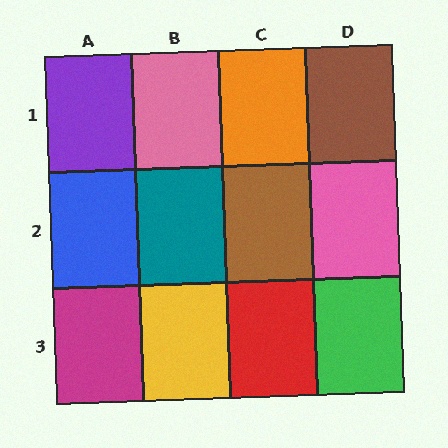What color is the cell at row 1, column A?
Purple.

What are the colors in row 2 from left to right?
Blue, teal, brown, pink.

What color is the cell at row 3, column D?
Green.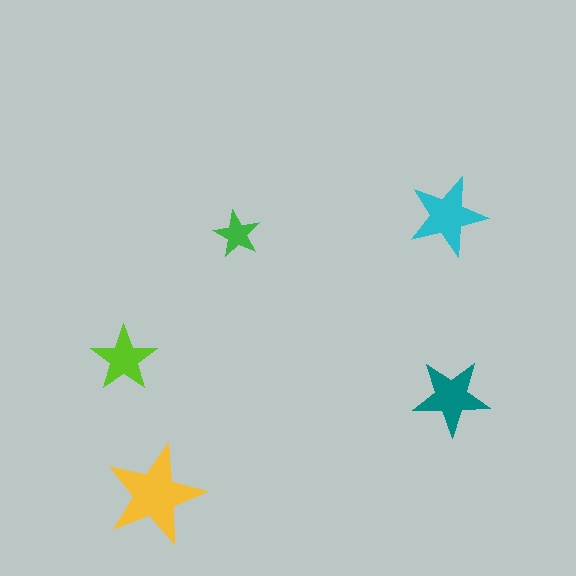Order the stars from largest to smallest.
the yellow one, the cyan one, the teal one, the lime one, the green one.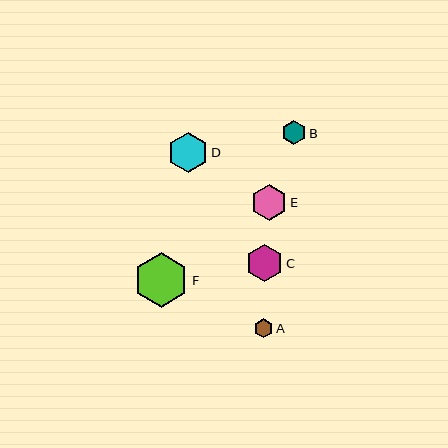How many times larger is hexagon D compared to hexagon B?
Hexagon D is approximately 1.7 times the size of hexagon B.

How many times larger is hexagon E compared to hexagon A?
Hexagon E is approximately 1.9 times the size of hexagon A.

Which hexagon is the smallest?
Hexagon A is the smallest with a size of approximately 19 pixels.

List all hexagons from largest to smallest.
From largest to smallest: F, D, C, E, B, A.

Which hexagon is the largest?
Hexagon F is the largest with a size of approximately 55 pixels.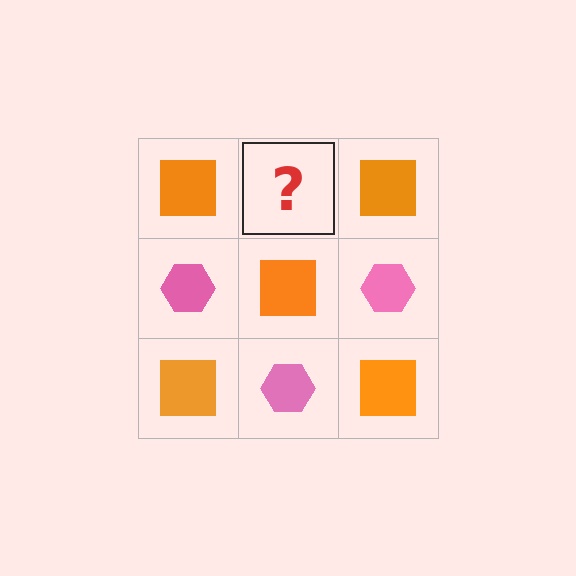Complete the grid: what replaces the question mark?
The question mark should be replaced with a pink hexagon.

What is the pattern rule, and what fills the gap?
The rule is that it alternates orange square and pink hexagon in a checkerboard pattern. The gap should be filled with a pink hexagon.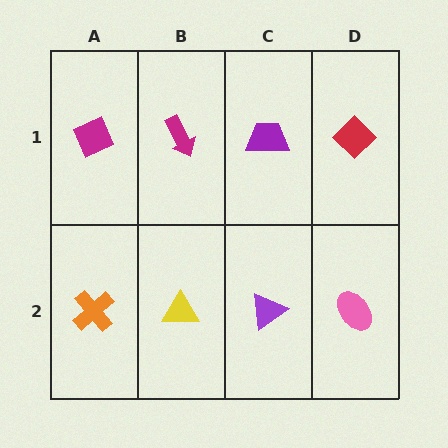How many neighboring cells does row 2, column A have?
2.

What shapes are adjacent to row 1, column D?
A pink ellipse (row 2, column D), a purple trapezoid (row 1, column C).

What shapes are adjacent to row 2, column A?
A magenta diamond (row 1, column A), a yellow triangle (row 2, column B).